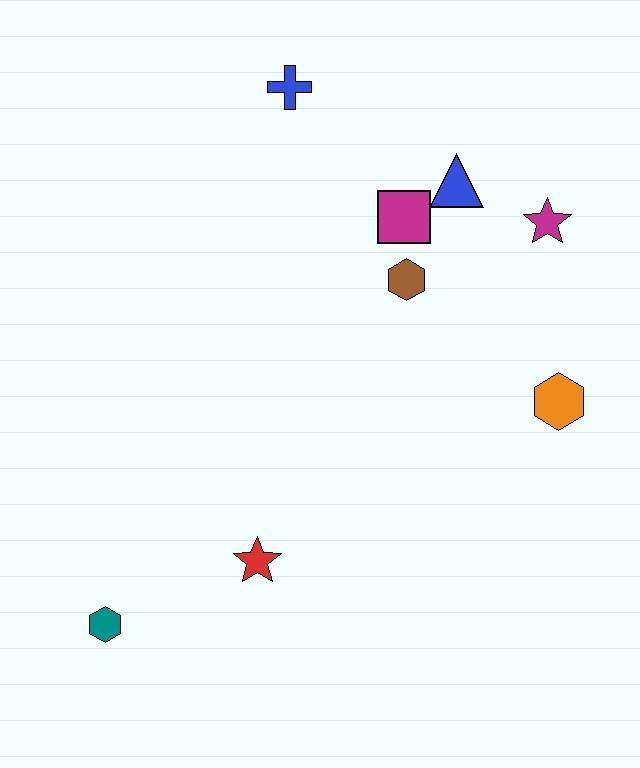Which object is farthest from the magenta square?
The teal hexagon is farthest from the magenta square.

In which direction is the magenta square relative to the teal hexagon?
The magenta square is above the teal hexagon.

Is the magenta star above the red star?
Yes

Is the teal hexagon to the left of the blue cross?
Yes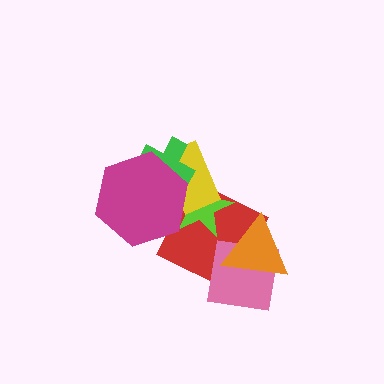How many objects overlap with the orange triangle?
2 objects overlap with the orange triangle.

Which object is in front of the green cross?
The magenta hexagon is in front of the green cross.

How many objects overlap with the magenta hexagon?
4 objects overlap with the magenta hexagon.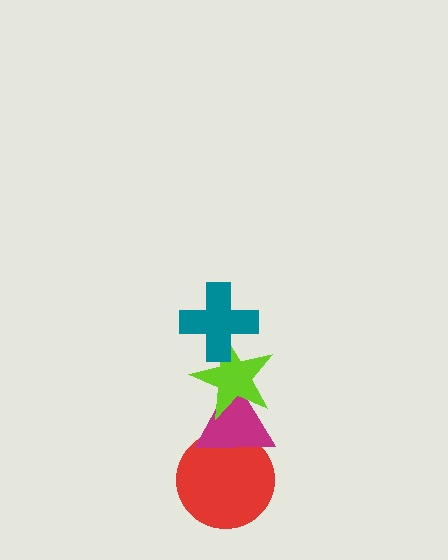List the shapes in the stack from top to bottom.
From top to bottom: the teal cross, the lime star, the magenta triangle, the red circle.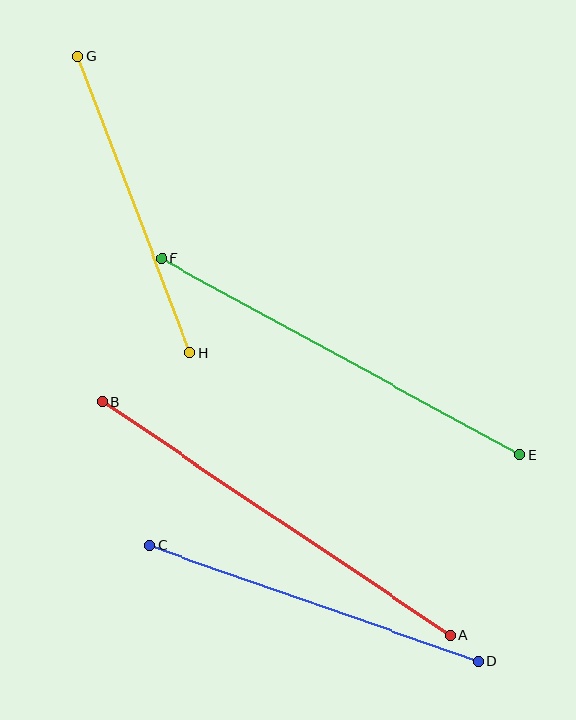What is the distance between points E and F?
The distance is approximately 408 pixels.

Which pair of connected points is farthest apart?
Points A and B are farthest apart.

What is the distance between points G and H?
The distance is approximately 316 pixels.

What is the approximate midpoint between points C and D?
The midpoint is at approximately (314, 603) pixels.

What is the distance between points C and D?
The distance is approximately 348 pixels.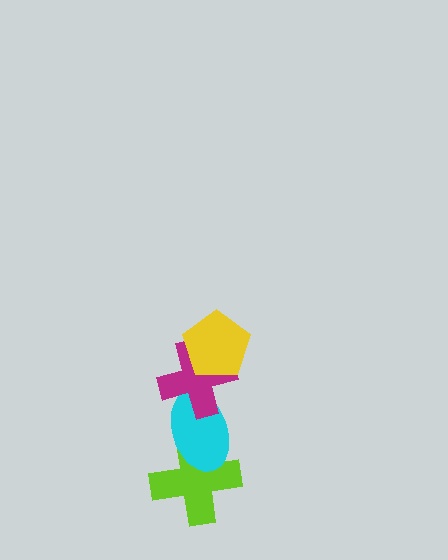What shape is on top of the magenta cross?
The yellow pentagon is on top of the magenta cross.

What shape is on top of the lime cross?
The cyan ellipse is on top of the lime cross.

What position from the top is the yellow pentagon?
The yellow pentagon is 1st from the top.